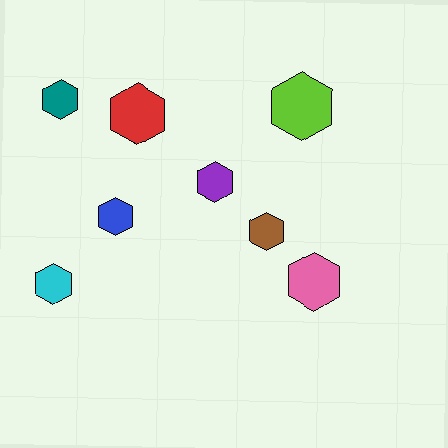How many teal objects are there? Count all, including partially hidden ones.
There is 1 teal object.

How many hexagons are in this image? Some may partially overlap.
There are 8 hexagons.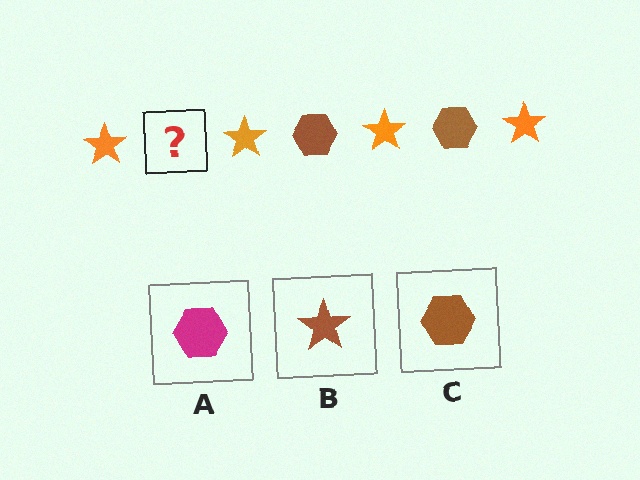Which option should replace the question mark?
Option C.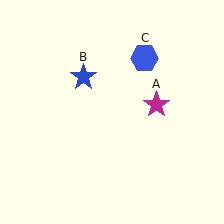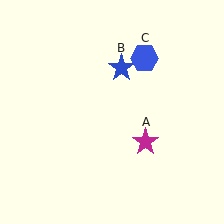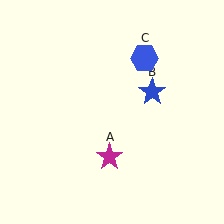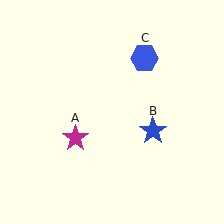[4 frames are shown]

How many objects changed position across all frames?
2 objects changed position: magenta star (object A), blue star (object B).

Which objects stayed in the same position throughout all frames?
Blue hexagon (object C) remained stationary.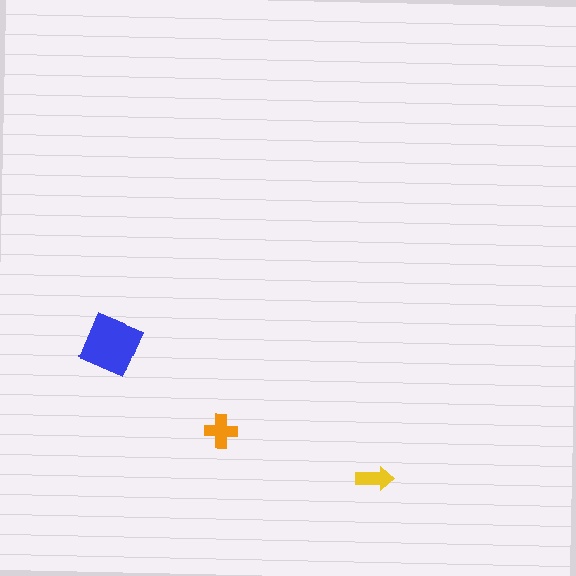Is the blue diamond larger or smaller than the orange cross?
Larger.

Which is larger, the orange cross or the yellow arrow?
The orange cross.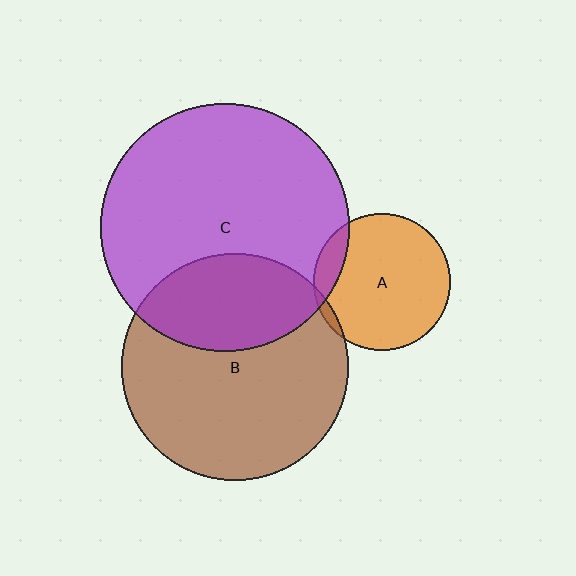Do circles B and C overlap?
Yes.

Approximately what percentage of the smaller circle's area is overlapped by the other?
Approximately 30%.